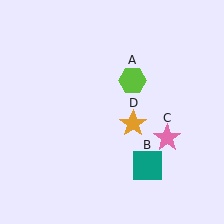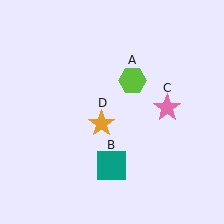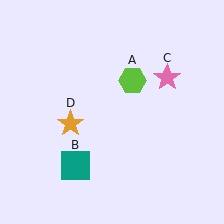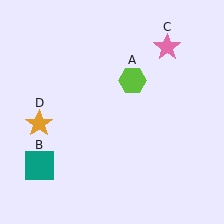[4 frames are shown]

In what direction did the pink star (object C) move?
The pink star (object C) moved up.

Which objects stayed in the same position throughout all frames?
Lime hexagon (object A) remained stationary.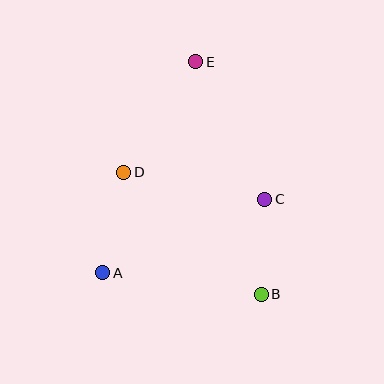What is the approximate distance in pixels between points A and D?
The distance between A and D is approximately 103 pixels.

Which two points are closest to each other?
Points B and C are closest to each other.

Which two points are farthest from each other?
Points B and E are farthest from each other.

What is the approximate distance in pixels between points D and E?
The distance between D and E is approximately 132 pixels.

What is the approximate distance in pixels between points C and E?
The distance between C and E is approximately 154 pixels.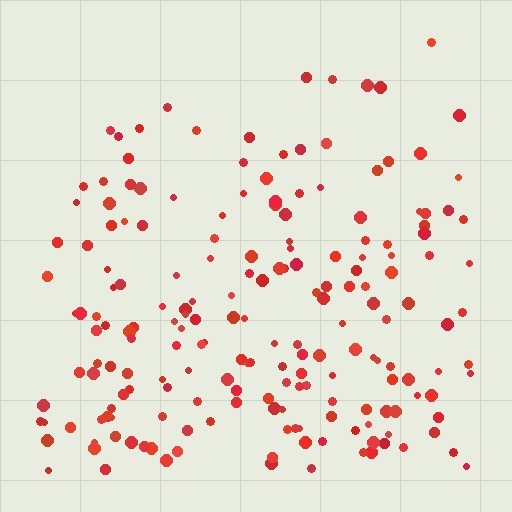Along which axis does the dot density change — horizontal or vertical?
Vertical.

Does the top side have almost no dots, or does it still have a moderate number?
Still a moderate number, just noticeably fewer than the bottom.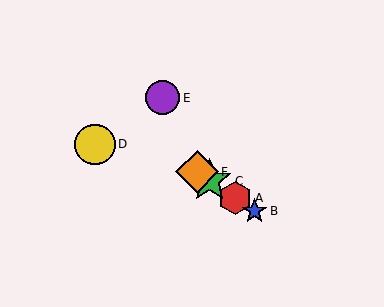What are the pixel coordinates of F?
Object F is at (197, 172).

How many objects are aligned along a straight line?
4 objects (A, B, C, F) are aligned along a straight line.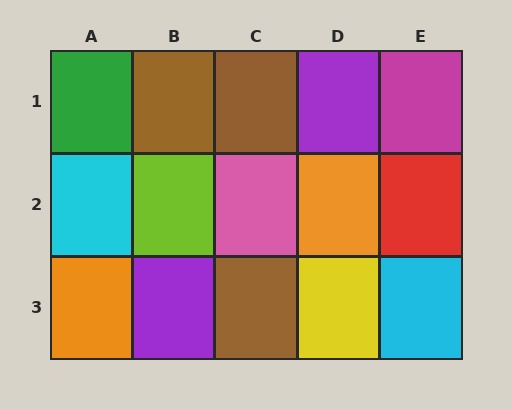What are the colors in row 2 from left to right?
Cyan, lime, pink, orange, red.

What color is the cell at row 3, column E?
Cyan.